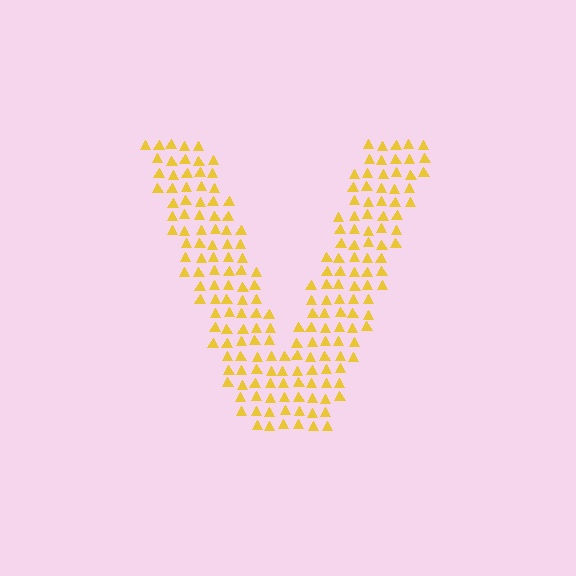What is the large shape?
The large shape is the letter V.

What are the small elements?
The small elements are triangles.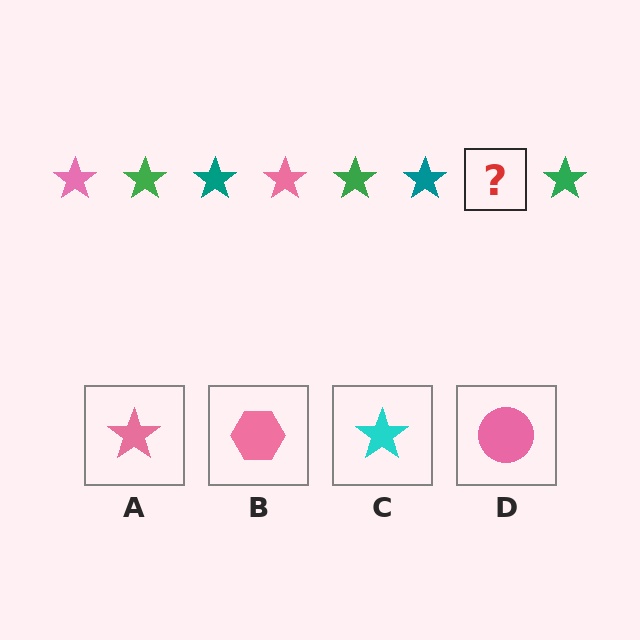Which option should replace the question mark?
Option A.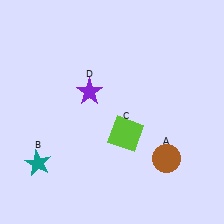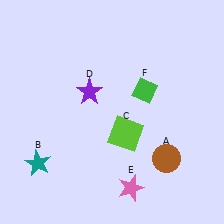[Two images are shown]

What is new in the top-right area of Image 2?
A green diamond (F) was added in the top-right area of Image 2.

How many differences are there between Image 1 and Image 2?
There are 2 differences between the two images.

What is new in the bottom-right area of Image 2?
A pink star (E) was added in the bottom-right area of Image 2.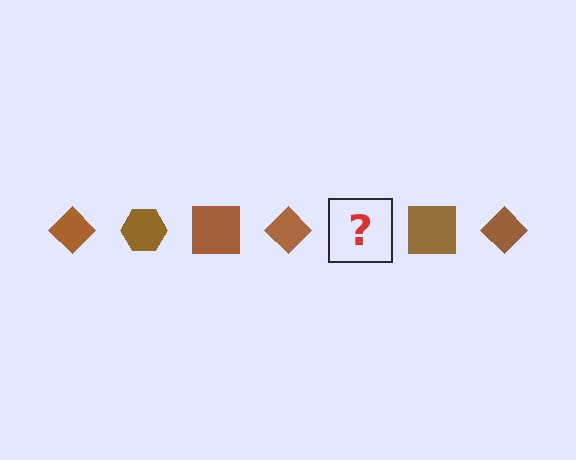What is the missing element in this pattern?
The missing element is a brown hexagon.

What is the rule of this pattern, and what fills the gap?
The rule is that the pattern cycles through diamond, hexagon, square shapes in brown. The gap should be filled with a brown hexagon.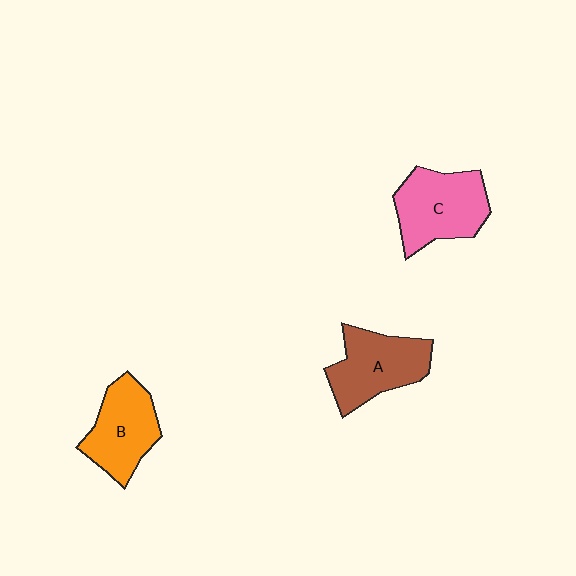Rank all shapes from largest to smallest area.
From largest to smallest: C (pink), A (brown), B (orange).